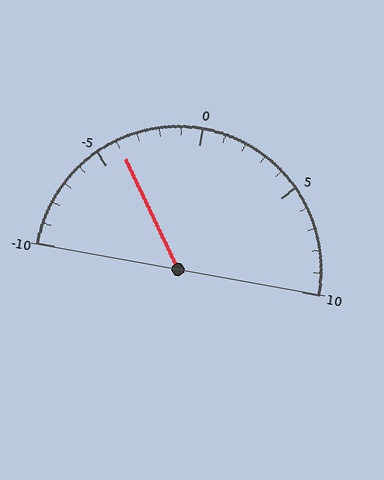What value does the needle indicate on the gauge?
The needle indicates approximately -4.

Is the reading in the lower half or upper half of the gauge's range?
The reading is in the lower half of the range (-10 to 10).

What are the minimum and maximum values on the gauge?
The gauge ranges from -10 to 10.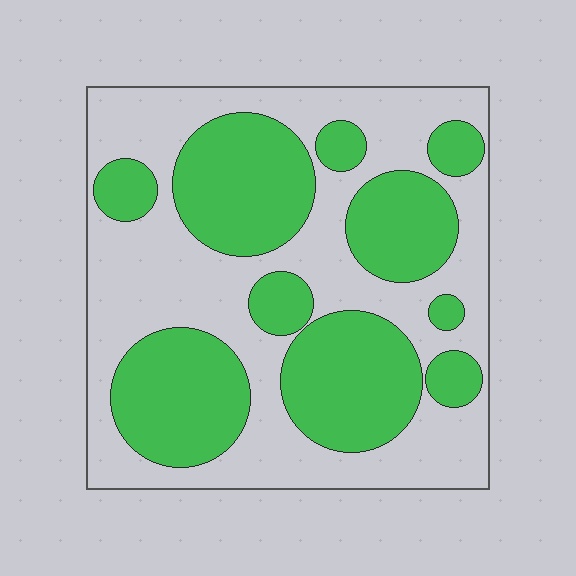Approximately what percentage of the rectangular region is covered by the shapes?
Approximately 45%.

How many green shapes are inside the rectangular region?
10.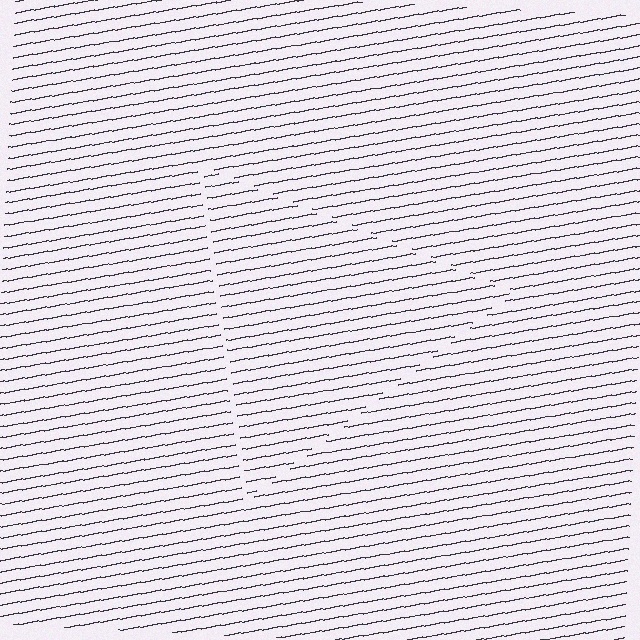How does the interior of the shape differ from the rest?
The interior of the shape contains the same grating, shifted by half a period — the contour is defined by the phase discontinuity where line-ends from the inner and outer gratings abut.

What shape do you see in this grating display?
An illusory triangle. The interior of the shape contains the same grating, shifted by half a period — the contour is defined by the phase discontinuity where line-ends from the inner and outer gratings abut.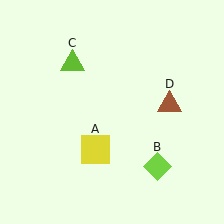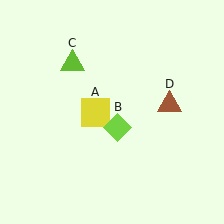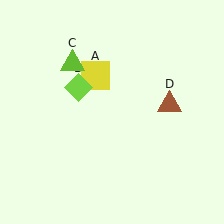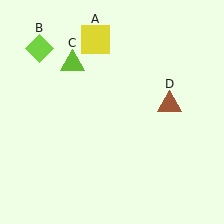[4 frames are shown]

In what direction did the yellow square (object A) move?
The yellow square (object A) moved up.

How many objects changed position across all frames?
2 objects changed position: yellow square (object A), lime diamond (object B).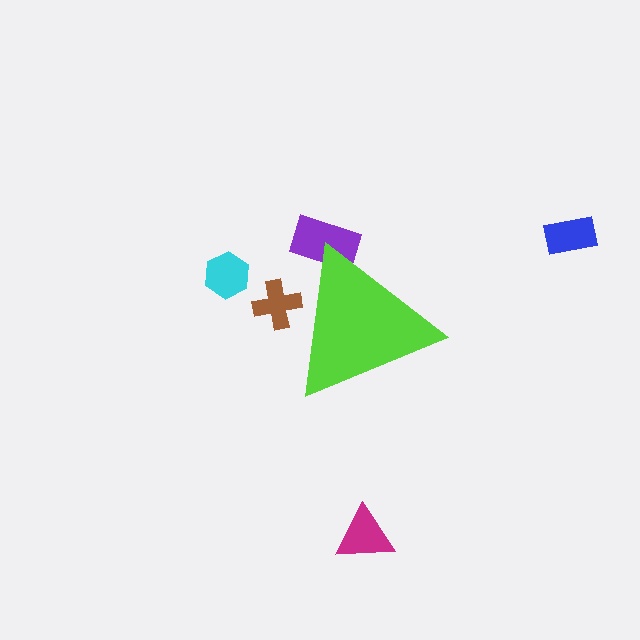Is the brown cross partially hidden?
Yes, the brown cross is partially hidden behind the lime triangle.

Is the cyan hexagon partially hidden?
No, the cyan hexagon is fully visible.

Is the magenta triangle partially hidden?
No, the magenta triangle is fully visible.